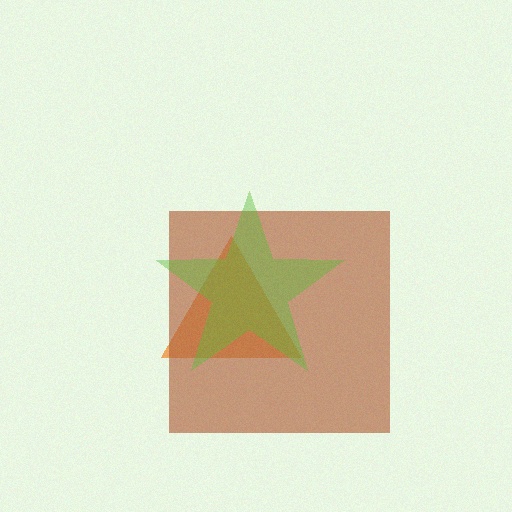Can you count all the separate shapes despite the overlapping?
Yes, there are 3 separate shapes.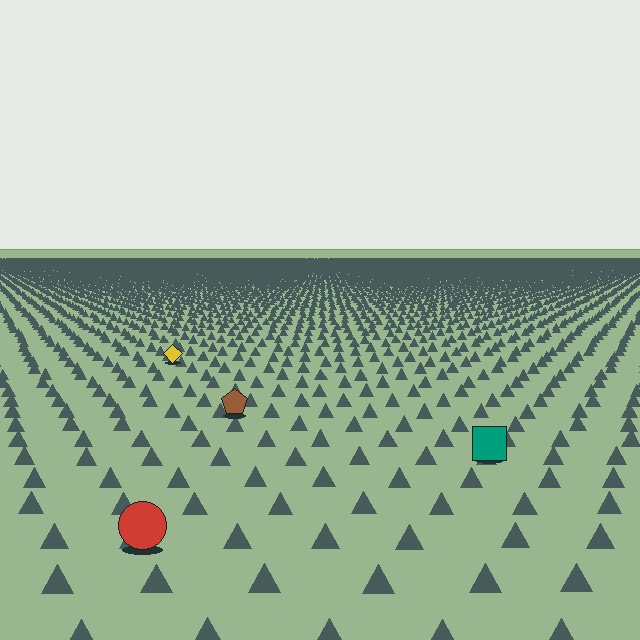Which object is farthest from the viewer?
The yellow diamond is farthest from the viewer. It appears smaller and the ground texture around it is denser.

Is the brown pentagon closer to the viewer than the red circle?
No. The red circle is closer — you can tell from the texture gradient: the ground texture is coarser near it.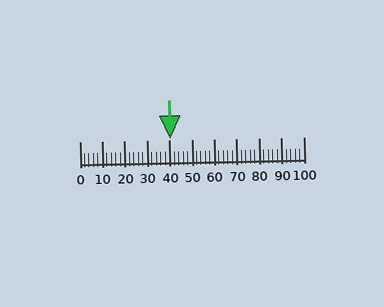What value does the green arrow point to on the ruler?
The green arrow points to approximately 40.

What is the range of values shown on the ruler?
The ruler shows values from 0 to 100.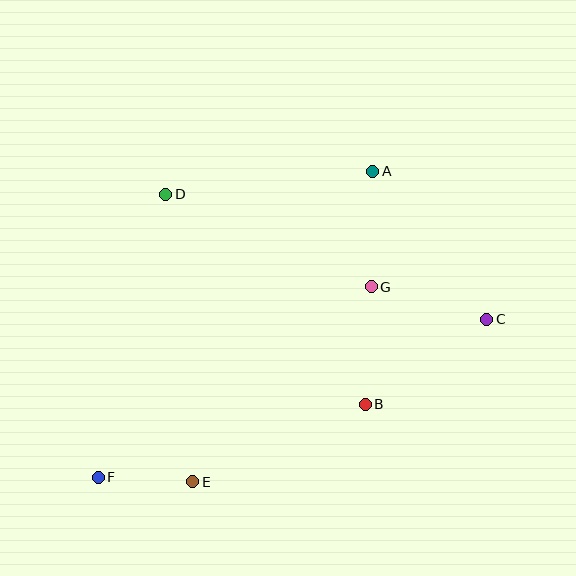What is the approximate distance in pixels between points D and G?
The distance between D and G is approximately 225 pixels.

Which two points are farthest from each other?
Points C and F are farthest from each other.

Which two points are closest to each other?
Points E and F are closest to each other.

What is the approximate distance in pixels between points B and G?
The distance between B and G is approximately 118 pixels.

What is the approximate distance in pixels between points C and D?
The distance between C and D is approximately 345 pixels.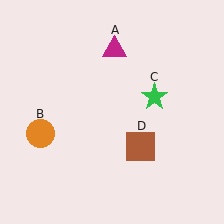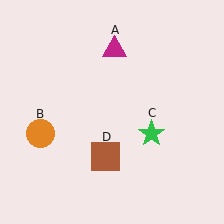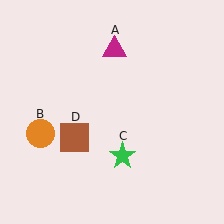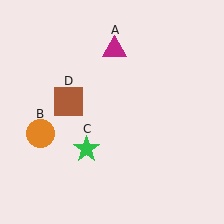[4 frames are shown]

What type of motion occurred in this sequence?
The green star (object C), brown square (object D) rotated clockwise around the center of the scene.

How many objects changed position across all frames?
2 objects changed position: green star (object C), brown square (object D).